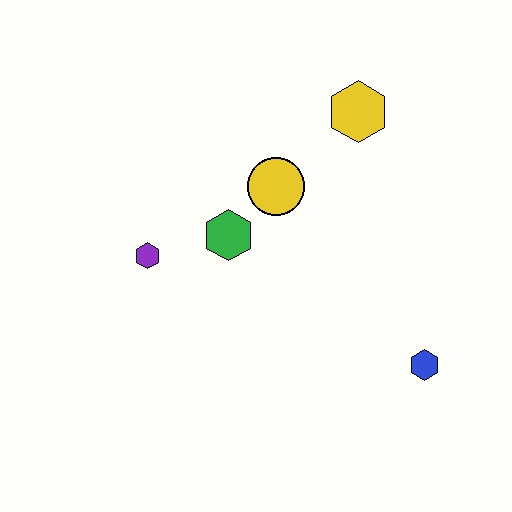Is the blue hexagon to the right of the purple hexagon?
Yes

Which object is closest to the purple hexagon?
The green hexagon is closest to the purple hexagon.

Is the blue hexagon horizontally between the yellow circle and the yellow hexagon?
No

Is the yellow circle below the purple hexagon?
No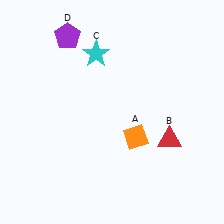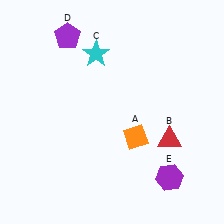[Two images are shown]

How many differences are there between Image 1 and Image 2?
There is 1 difference between the two images.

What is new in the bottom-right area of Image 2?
A purple hexagon (E) was added in the bottom-right area of Image 2.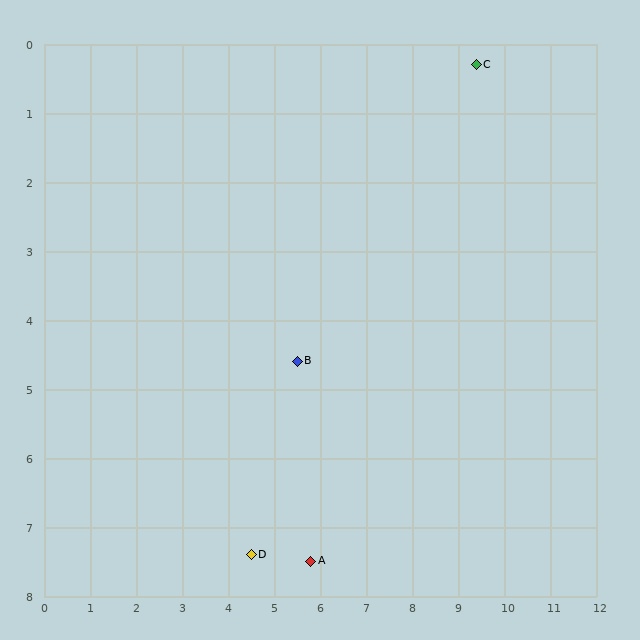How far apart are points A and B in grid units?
Points A and B are about 2.9 grid units apart.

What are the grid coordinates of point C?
Point C is at approximately (9.4, 0.3).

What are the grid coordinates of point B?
Point B is at approximately (5.5, 4.6).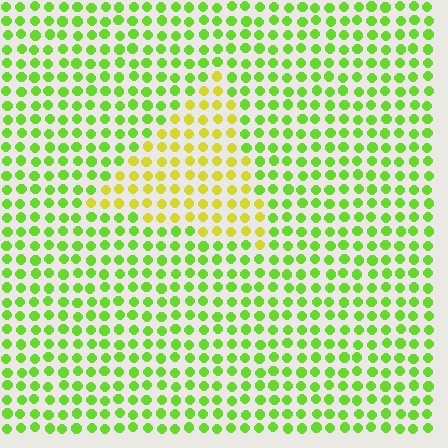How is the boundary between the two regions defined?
The boundary is defined purely by a slight shift in hue (about 39 degrees). Spacing, size, and orientation are identical on both sides.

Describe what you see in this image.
The image is filled with small lime elements in a uniform arrangement. A triangle-shaped region is visible where the elements are tinted to a slightly different hue, forming a subtle color boundary.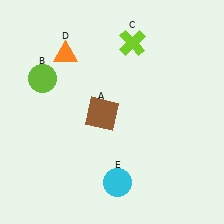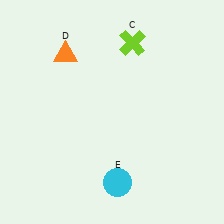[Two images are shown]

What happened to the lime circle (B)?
The lime circle (B) was removed in Image 2. It was in the top-left area of Image 1.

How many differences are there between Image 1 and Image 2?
There are 2 differences between the two images.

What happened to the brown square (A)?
The brown square (A) was removed in Image 2. It was in the bottom-left area of Image 1.